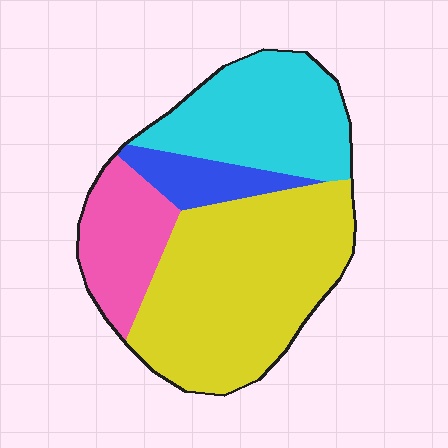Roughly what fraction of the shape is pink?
Pink takes up less than a quarter of the shape.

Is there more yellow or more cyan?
Yellow.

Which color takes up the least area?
Blue, at roughly 10%.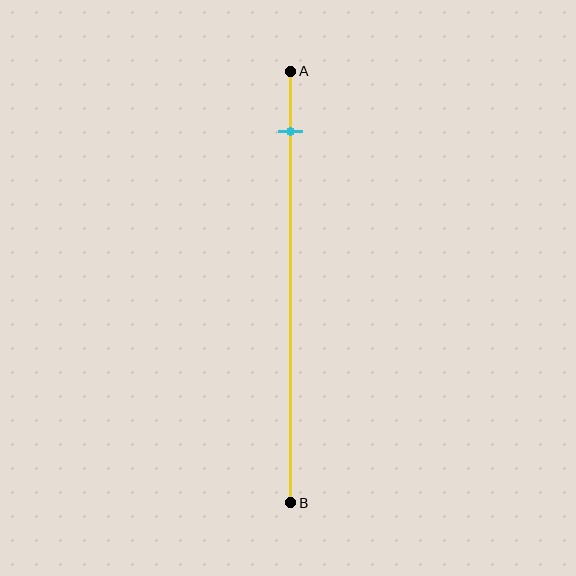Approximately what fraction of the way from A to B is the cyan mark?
The cyan mark is approximately 15% of the way from A to B.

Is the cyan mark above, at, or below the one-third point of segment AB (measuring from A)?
The cyan mark is above the one-third point of segment AB.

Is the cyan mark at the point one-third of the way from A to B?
No, the mark is at about 15% from A, not at the 33% one-third point.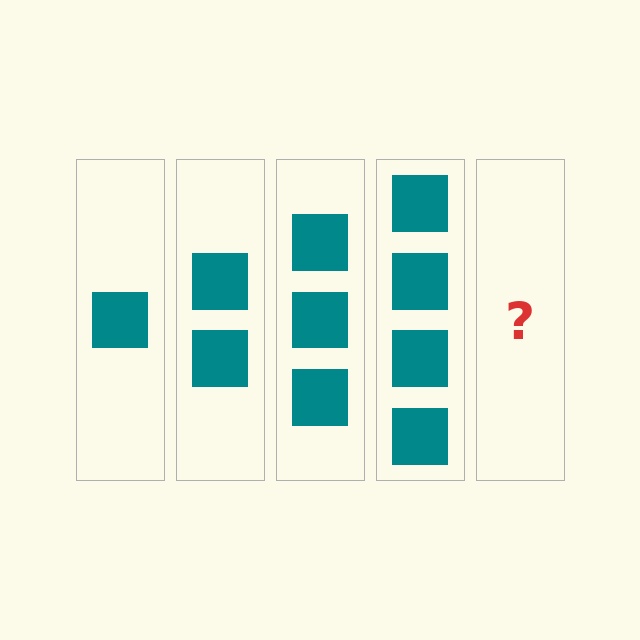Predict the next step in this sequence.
The next step is 5 squares.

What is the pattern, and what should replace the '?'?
The pattern is that each step adds one more square. The '?' should be 5 squares.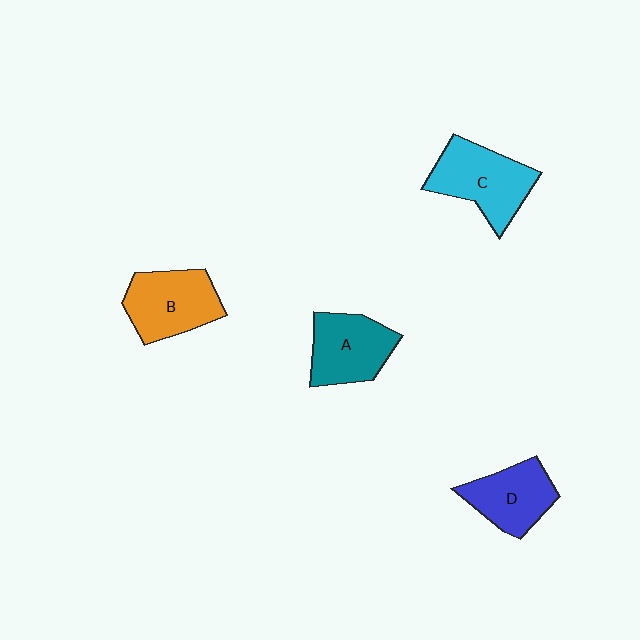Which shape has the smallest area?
Shape D (blue).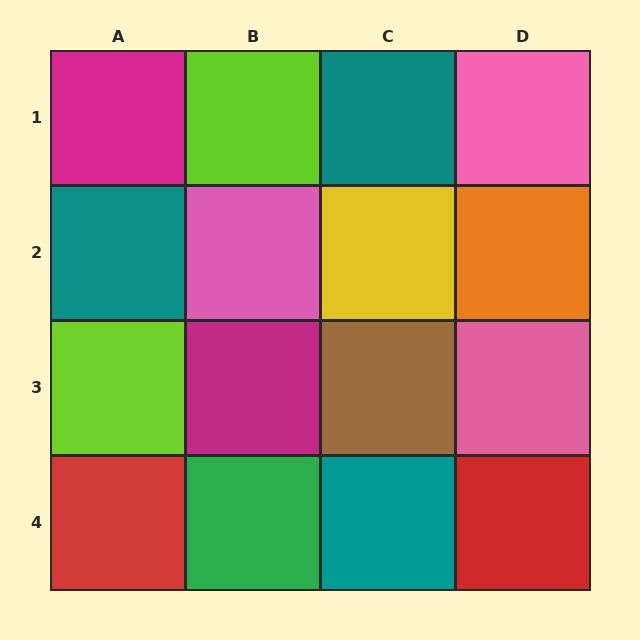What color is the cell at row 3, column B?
Magenta.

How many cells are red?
2 cells are red.